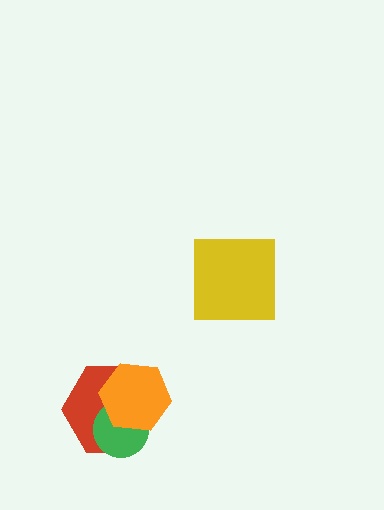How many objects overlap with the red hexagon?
2 objects overlap with the red hexagon.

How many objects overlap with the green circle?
2 objects overlap with the green circle.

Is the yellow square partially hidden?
No, no other shape covers it.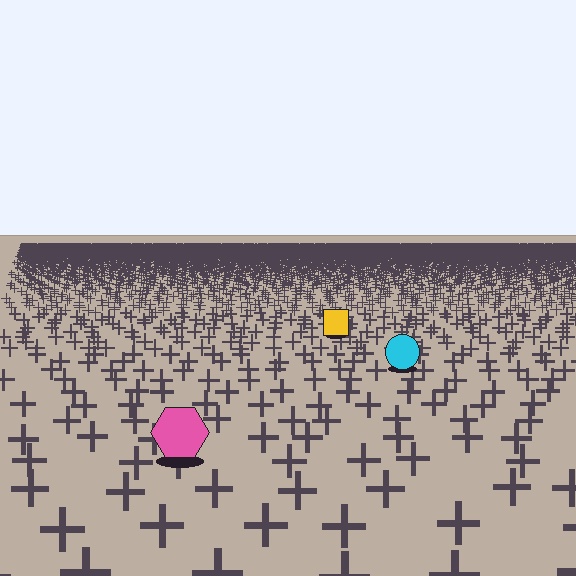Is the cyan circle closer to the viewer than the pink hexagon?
No. The pink hexagon is closer — you can tell from the texture gradient: the ground texture is coarser near it.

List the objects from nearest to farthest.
From nearest to farthest: the pink hexagon, the cyan circle, the yellow square.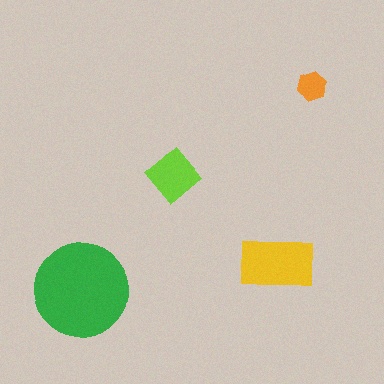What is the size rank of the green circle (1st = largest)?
1st.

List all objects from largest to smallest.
The green circle, the yellow rectangle, the lime diamond, the orange hexagon.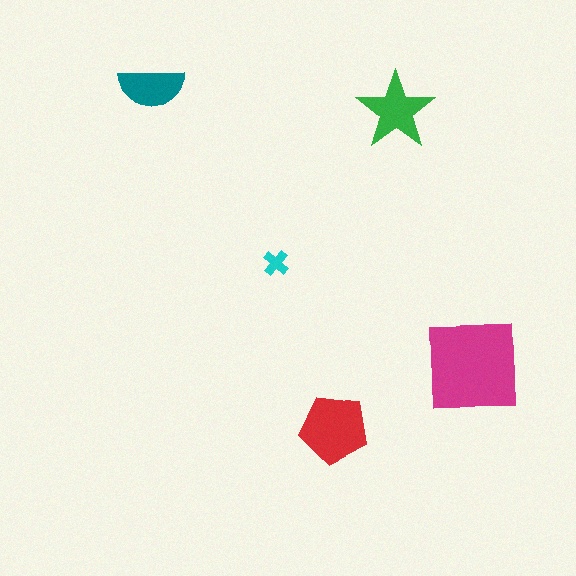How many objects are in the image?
There are 5 objects in the image.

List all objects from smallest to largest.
The cyan cross, the teal semicircle, the green star, the red pentagon, the magenta square.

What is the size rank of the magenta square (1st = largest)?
1st.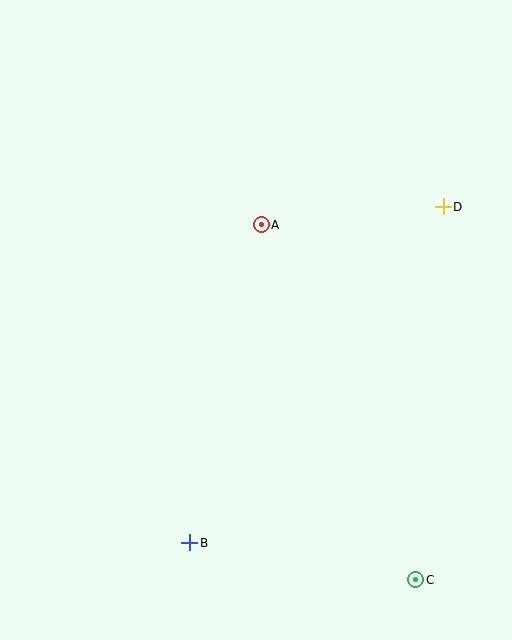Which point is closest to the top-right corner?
Point D is closest to the top-right corner.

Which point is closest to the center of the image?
Point A at (261, 225) is closest to the center.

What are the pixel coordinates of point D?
Point D is at (443, 207).